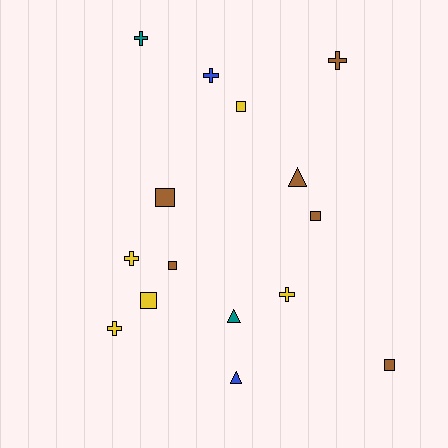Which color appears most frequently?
Brown, with 6 objects.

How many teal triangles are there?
There is 1 teal triangle.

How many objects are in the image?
There are 15 objects.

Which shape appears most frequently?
Cross, with 6 objects.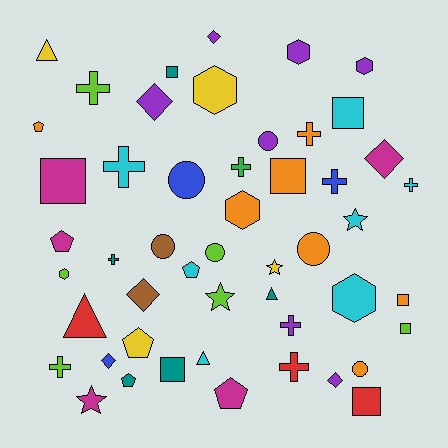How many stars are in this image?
There are 4 stars.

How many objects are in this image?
There are 50 objects.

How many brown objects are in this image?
There are 2 brown objects.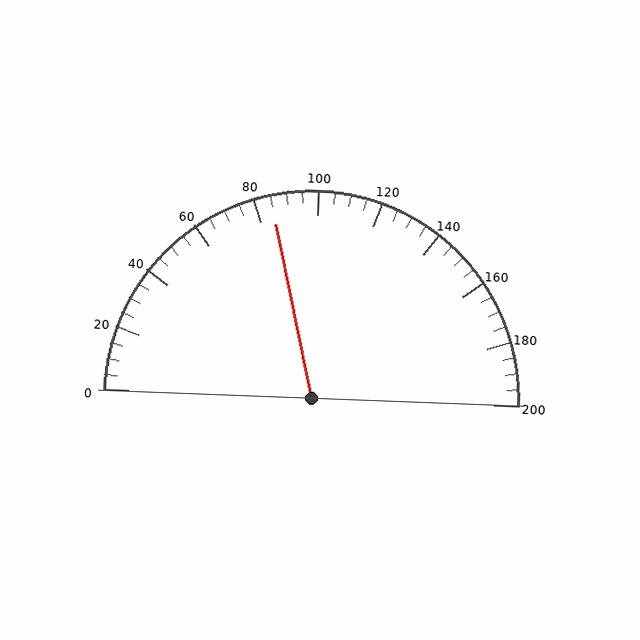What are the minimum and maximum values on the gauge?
The gauge ranges from 0 to 200.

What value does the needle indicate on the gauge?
The needle indicates approximately 85.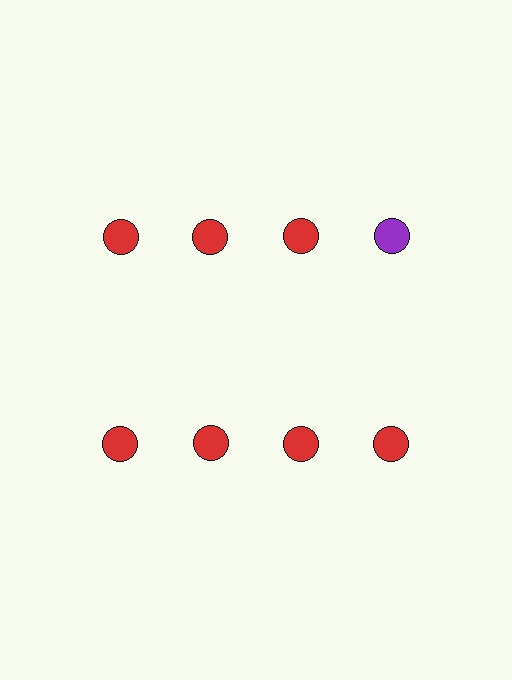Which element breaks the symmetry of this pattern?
The purple circle in the top row, second from right column breaks the symmetry. All other shapes are red circles.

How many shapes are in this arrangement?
There are 8 shapes arranged in a grid pattern.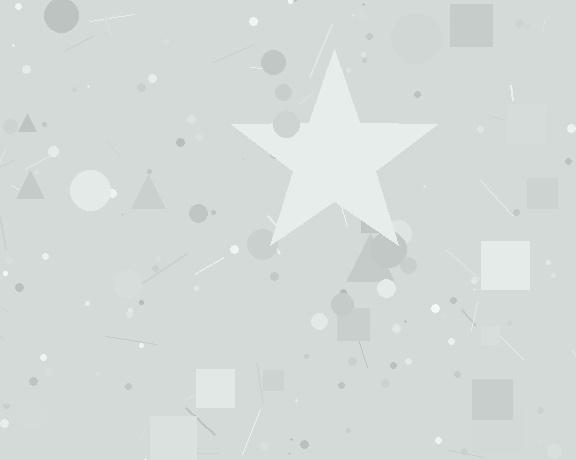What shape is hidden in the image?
A star is hidden in the image.